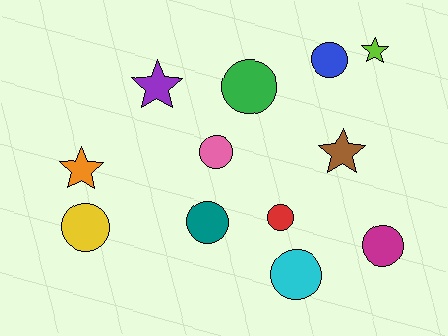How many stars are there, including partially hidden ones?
There are 4 stars.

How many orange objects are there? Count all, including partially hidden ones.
There is 1 orange object.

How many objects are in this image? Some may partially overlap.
There are 12 objects.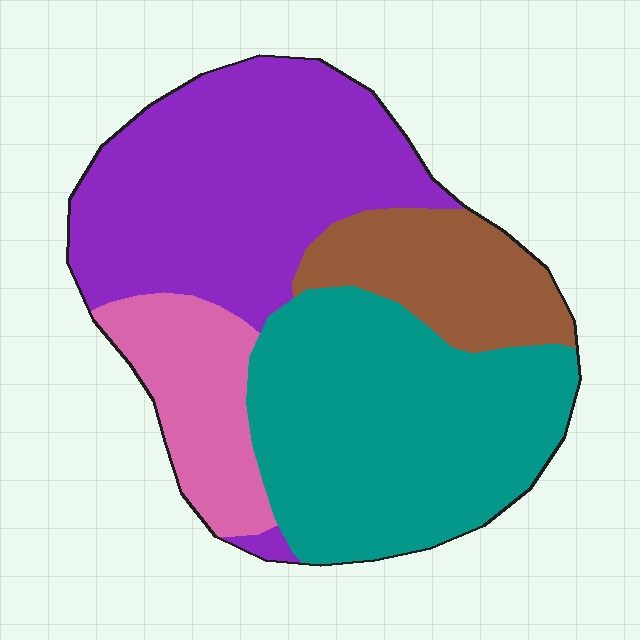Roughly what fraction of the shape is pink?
Pink takes up less than a quarter of the shape.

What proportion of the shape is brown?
Brown covers roughly 15% of the shape.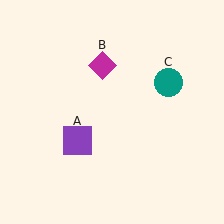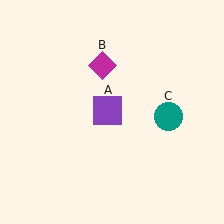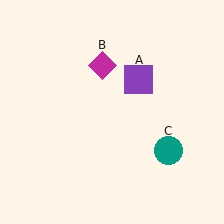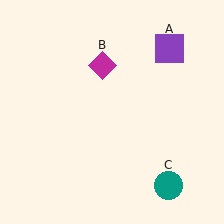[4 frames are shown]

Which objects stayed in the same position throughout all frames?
Magenta diamond (object B) remained stationary.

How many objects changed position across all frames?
2 objects changed position: purple square (object A), teal circle (object C).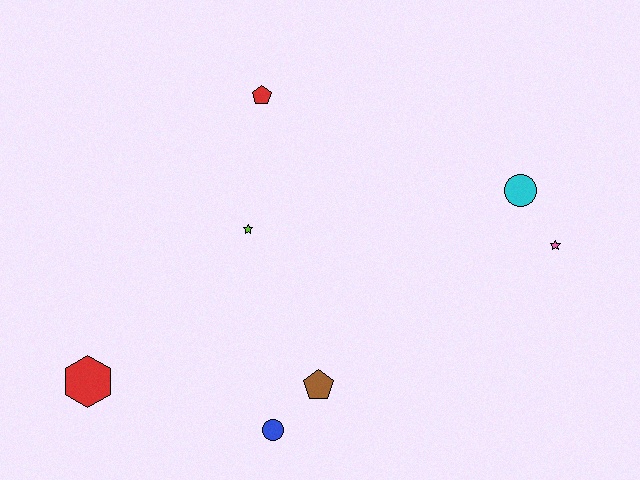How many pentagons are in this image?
There are 2 pentagons.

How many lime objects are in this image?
There is 1 lime object.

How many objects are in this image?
There are 7 objects.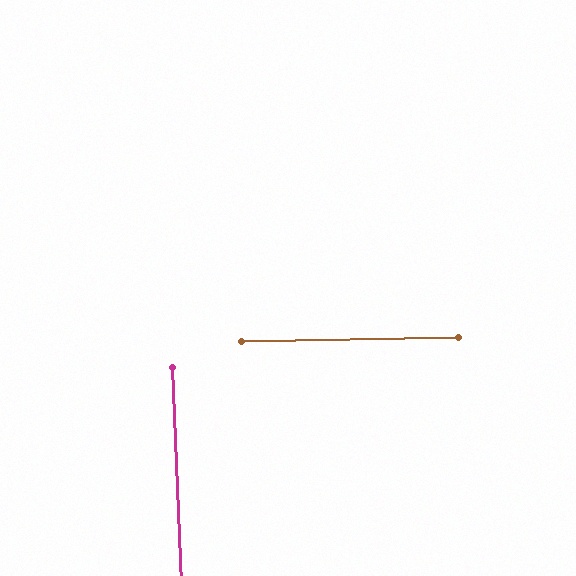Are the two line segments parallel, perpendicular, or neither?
Perpendicular — they meet at approximately 89°.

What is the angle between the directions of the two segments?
Approximately 89 degrees.